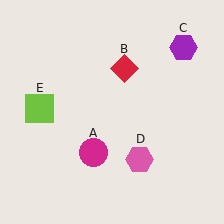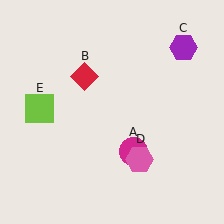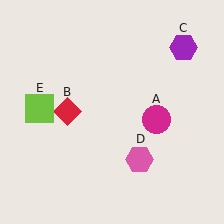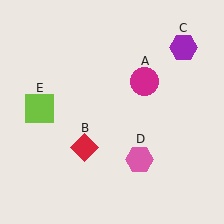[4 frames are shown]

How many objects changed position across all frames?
2 objects changed position: magenta circle (object A), red diamond (object B).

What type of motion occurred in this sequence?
The magenta circle (object A), red diamond (object B) rotated counterclockwise around the center of the scene.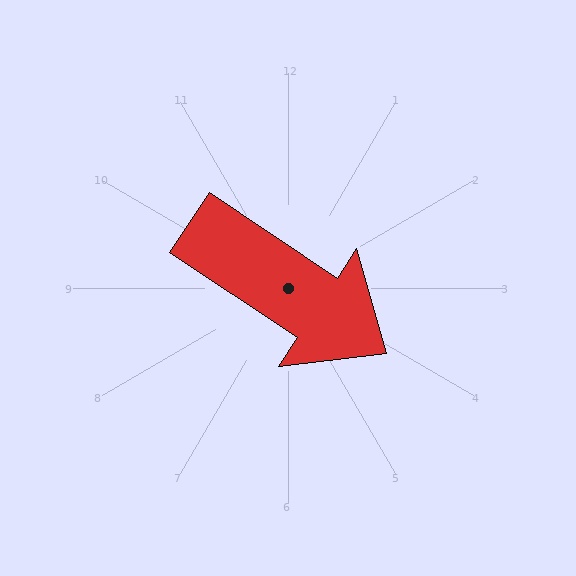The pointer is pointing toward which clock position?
Roughly 4 o'clock.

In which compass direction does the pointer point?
Southeast.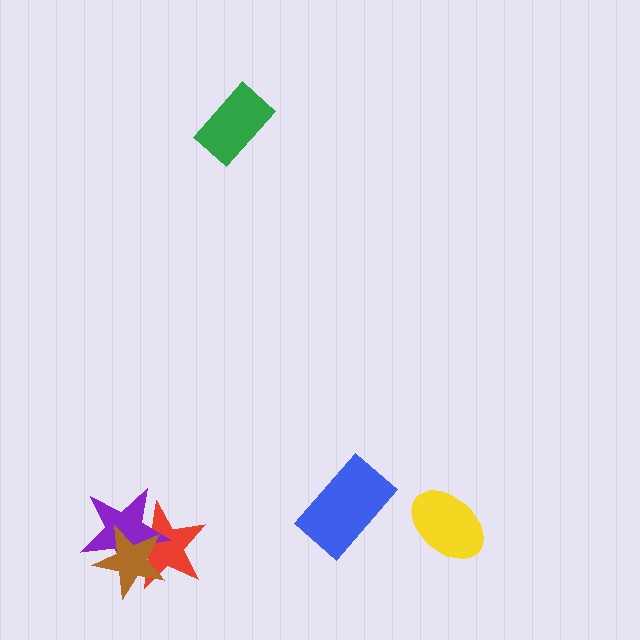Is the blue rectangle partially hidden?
No, no other shape covers it.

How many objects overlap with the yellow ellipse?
0 objects overlap with the yellow ellipse.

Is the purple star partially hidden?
Yes, it is partially covered by another shape.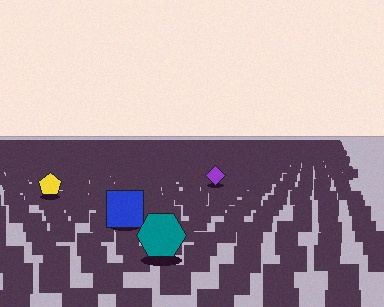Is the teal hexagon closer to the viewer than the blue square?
Yes. The teal hexagon is closer — you can tell from the texture gradient: the ground texture is coarser near it.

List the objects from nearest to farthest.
From nearest to farthest: the teal hexagon, the blue square, the yellow pentagon, the purple diamond.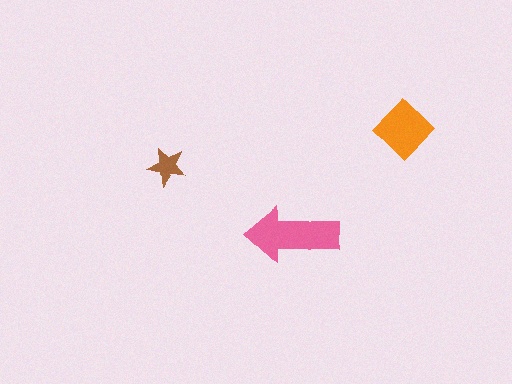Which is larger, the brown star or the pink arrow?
The pink arrow.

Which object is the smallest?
The brown star.